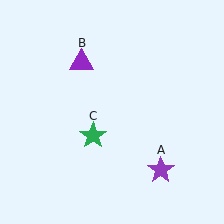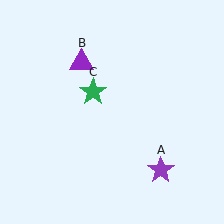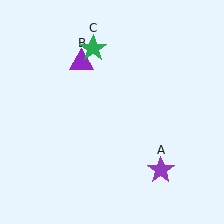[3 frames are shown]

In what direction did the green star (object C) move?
The green star (object C) moved up.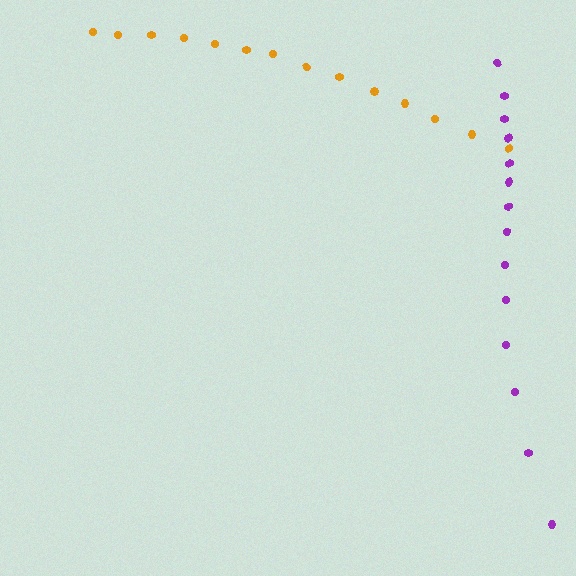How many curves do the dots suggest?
There are 2 distinct paths.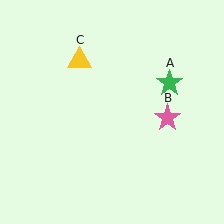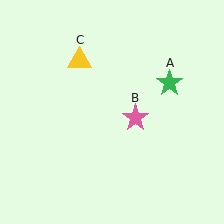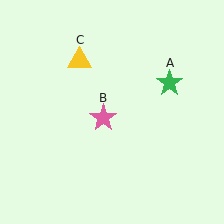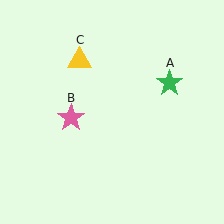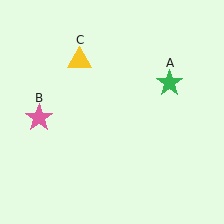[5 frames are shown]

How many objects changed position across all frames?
1 object changed position: pink star (object B).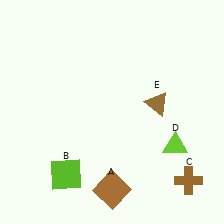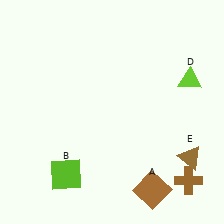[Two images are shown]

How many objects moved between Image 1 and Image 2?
3 objects moved between the two images.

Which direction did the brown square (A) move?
The brown square (A) moved right.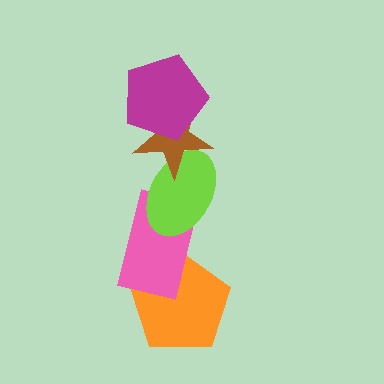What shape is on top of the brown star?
The magenta pentagon is on top of the brown star.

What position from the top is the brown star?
The brown star is 2nd from the top.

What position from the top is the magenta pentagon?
The magenta pentagon is 1st from the top.